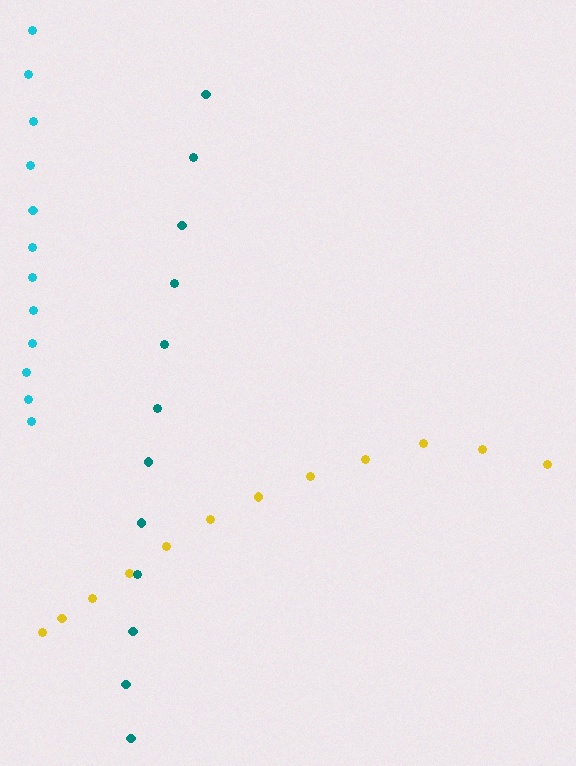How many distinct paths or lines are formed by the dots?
There are 3 distinct paths.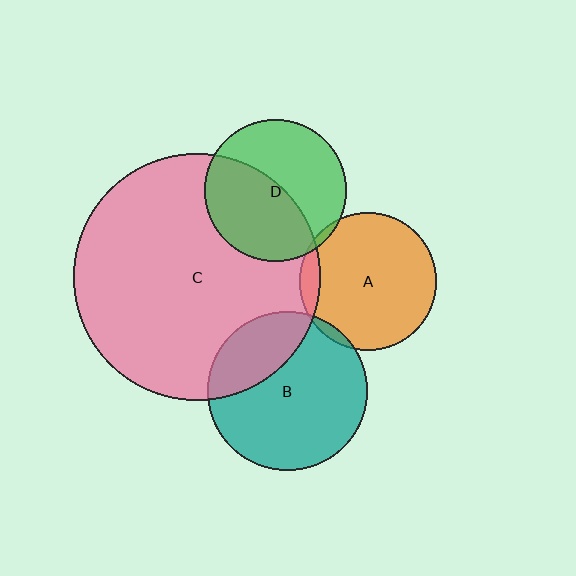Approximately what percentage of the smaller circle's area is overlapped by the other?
Approximately 10%.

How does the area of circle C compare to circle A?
Approximately 3.2 times.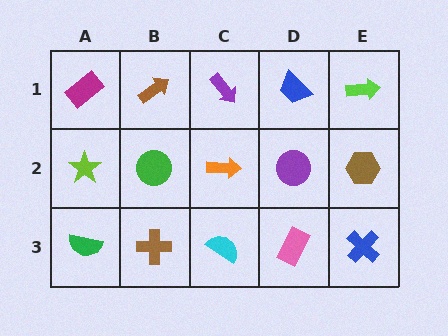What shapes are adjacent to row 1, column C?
An orange arrow (row 2, column C), a brown arrow (row 1, column B), a blue trapezoid (row 1, column D).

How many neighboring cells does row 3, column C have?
3.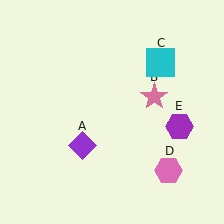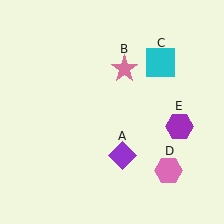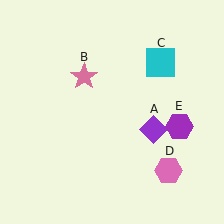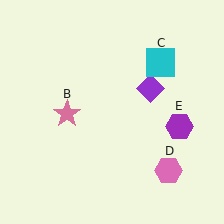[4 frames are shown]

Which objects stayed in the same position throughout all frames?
Cyan square (object C) and pink hexagon (object D) and purple hexagon (object E) remained stationary.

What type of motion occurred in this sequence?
The purple diamond (object A), pink star (object B) rotated counterclockwise around the center of the scene.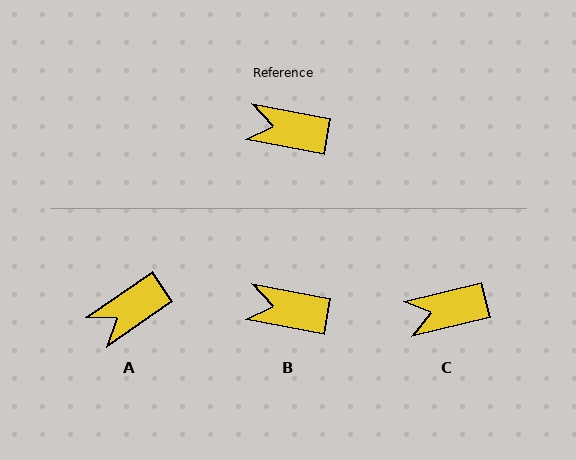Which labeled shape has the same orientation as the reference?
B.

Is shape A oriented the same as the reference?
No, it is off by about 45 degrees.